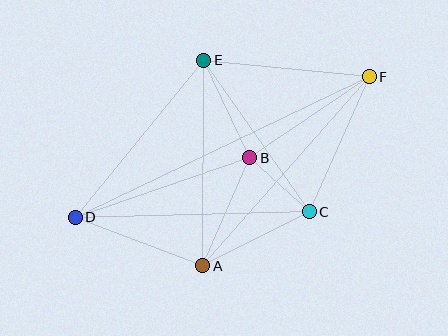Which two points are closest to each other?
Points B and C are closest to each other.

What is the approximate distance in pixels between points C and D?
The distance between C and D is approximately 234 pixels.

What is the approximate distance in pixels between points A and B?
The distance between A and B is approximately 117 pixels.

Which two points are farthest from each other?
Points D and F are farthest from each other.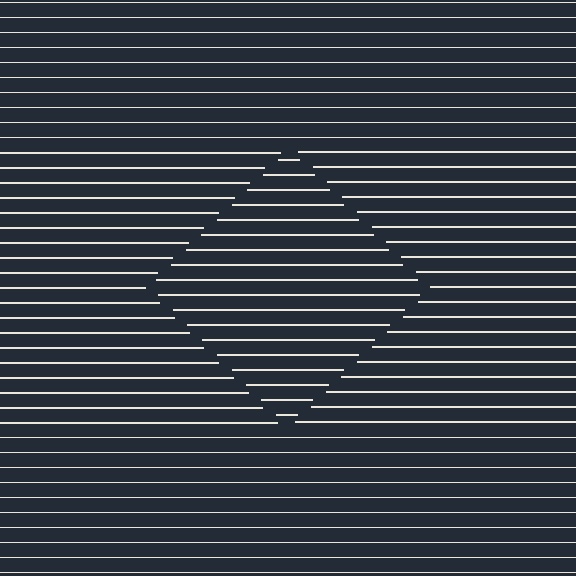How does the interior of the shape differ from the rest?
The interior of the shape contains the same grating, shifted by half a period — the contour is defined by the phase discontinuity where line-ends from the inner and outer gratings abut.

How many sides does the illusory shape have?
4 sides — the line-ends trace a square.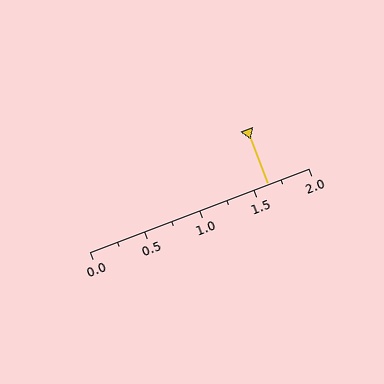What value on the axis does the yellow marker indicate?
The marker indicates approximately 1.62.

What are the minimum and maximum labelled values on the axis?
The axis runs from 0.0 to 2.0.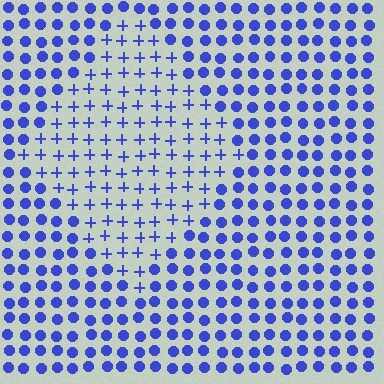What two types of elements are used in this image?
The image uses plus signs inside the diamond region and circles outside it.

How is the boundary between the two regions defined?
The boundary is defined by a change in element shape: plus signs inside vs. circles outside. All elements share the same color and spacing.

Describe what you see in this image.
The image is filled with small blue elements arranged in a uniform grid. A diamond-shaped region contains plus signs, while the surrounding area contains circles. The boundary is defined purely by the change in element shape.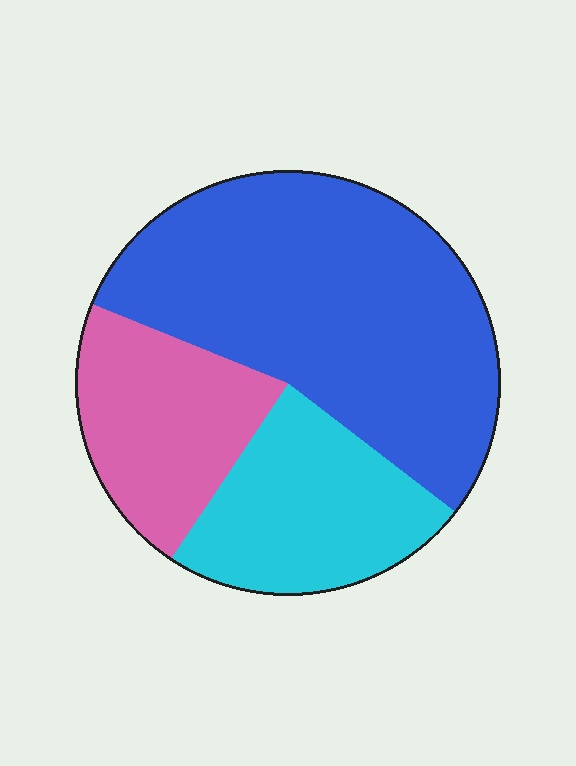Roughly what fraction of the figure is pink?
Pink takes up between a sixth and a third of the figure.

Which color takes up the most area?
Blue, at roughly 55%.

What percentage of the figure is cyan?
Cyan takes up less than a quarter of the figure.